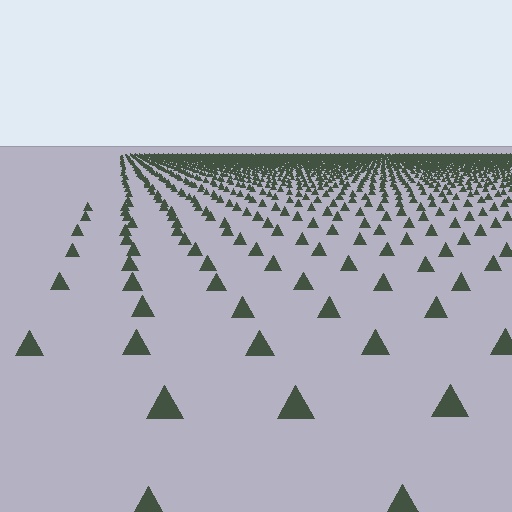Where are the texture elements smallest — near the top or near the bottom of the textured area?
Near the top.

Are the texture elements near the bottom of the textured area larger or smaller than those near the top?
Larger. Near the bottom, elements are closer to the viewer and appear at a bigger on-screen size.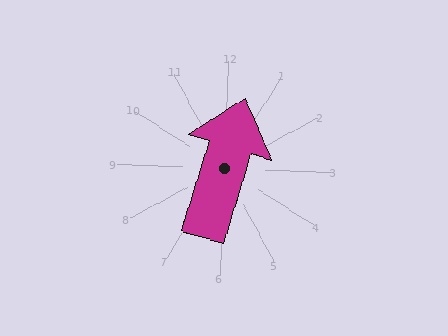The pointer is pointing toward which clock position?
Roughly 1 o'clock.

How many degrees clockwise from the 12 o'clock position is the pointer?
Approximately 15 degrees.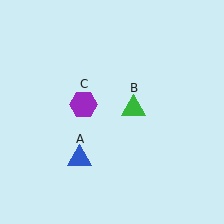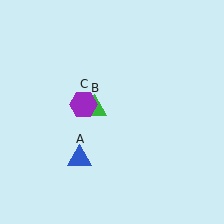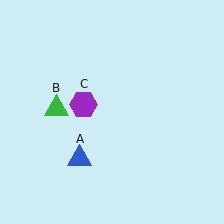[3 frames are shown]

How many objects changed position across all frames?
1 object changed position: green triangle (object B).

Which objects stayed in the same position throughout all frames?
Blue triangle (object A) and purple hexagon (object C) remained stationary.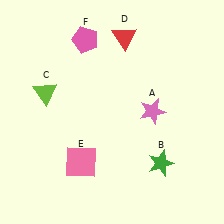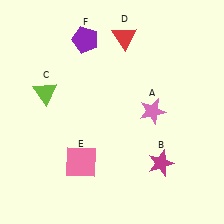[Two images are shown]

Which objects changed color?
B changed from green to magenta. F changed from pink to purple.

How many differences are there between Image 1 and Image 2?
There are 2 differences between the two images.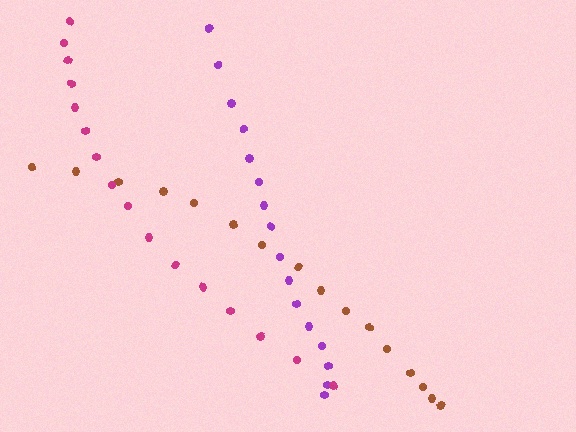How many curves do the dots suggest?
There are 3 distinct paths.